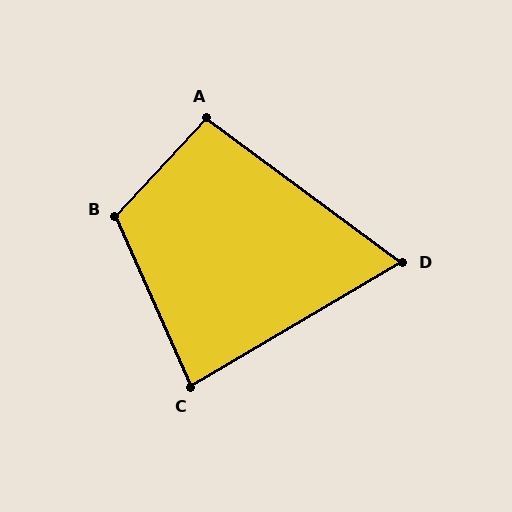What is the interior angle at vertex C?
Approximately 83 degrees (acute).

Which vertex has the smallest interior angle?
D, at approximately 67 degrees.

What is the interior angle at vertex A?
Approximately 97 degrees (obtuse).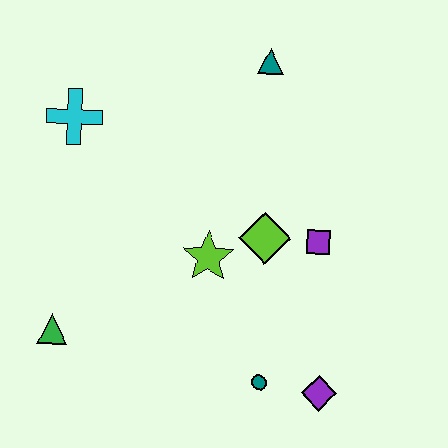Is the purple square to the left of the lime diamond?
No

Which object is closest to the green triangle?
The lime star is closest to the green triangle.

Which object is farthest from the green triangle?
The teal triangle is farthest from the green triangle.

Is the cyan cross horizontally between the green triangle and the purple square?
Yes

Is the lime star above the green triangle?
Yes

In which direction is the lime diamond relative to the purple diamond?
The lime diamond is above the purple diamond.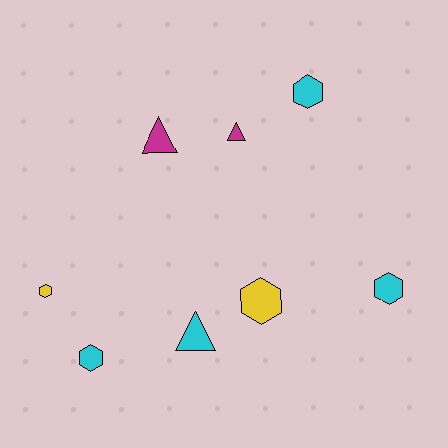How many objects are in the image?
There are 8 objects.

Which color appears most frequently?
Cyan, with 4 objects.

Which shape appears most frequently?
Hexagon, with 5 objects.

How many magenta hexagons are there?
There are no magenta hexagons.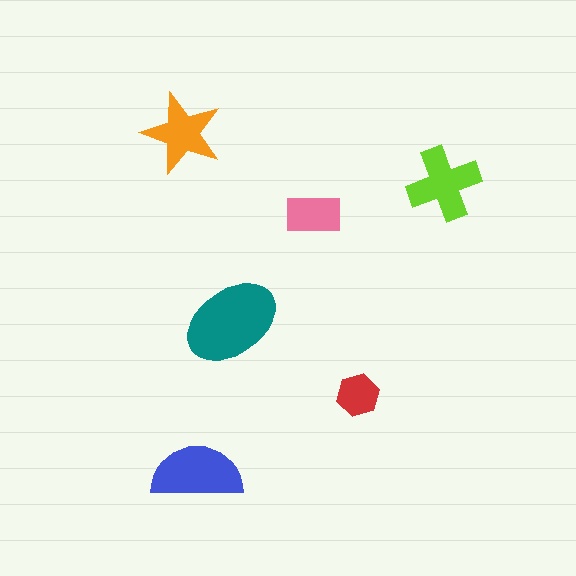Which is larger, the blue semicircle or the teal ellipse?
The teal ellipse.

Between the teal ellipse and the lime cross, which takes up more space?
The teal ellipse.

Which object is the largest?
The teal ellipse.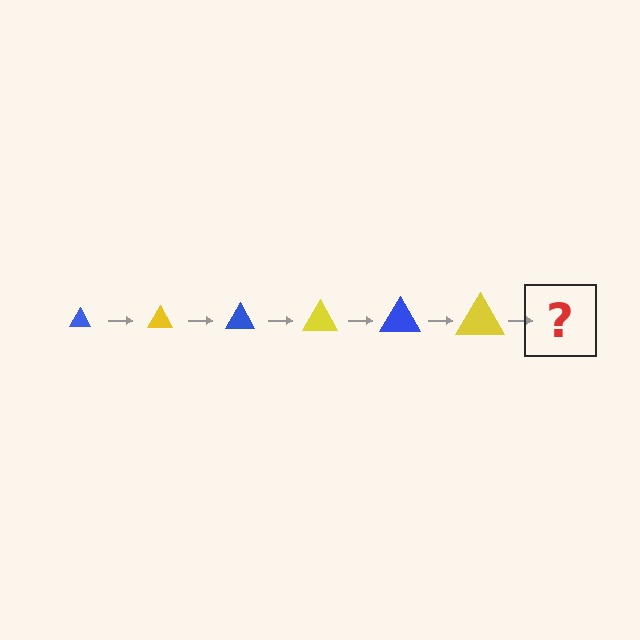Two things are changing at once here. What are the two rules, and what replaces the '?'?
The two rules are that the triangle grows larger each step and the color cycles through blue and yellow. The '?' should be a blue triangle, larger than the previous one.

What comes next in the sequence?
The next element should be a blue triangle, larger than the previous one.